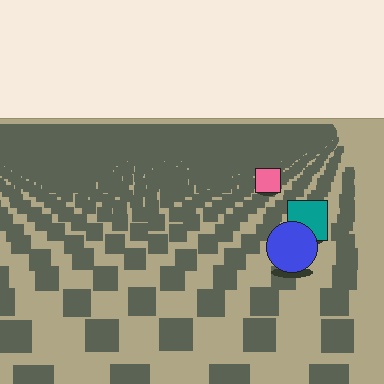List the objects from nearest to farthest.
From nearest to farthest: the blue circle, the teal square, the pink square.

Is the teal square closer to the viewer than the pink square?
Yes. The teal square is closer — you can tell from the texture gradient: the ground texture is coarser near it.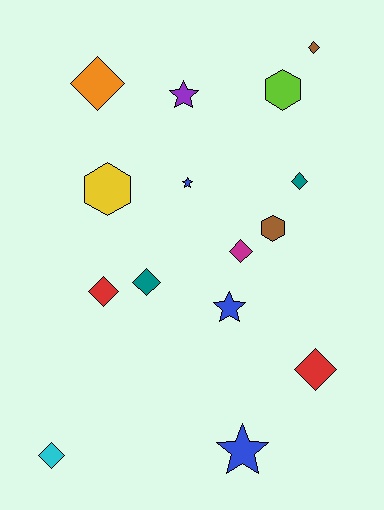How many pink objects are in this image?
There are no pink objects.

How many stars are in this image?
There are 4 stars.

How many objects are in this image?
There are 15 objects.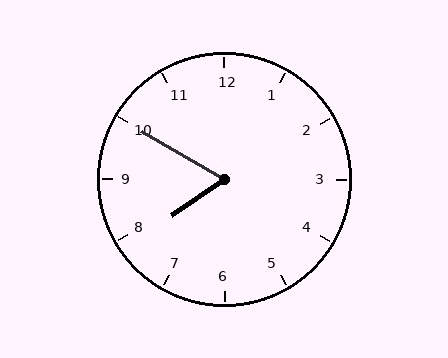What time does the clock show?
7:50.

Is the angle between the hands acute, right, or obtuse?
It is acute.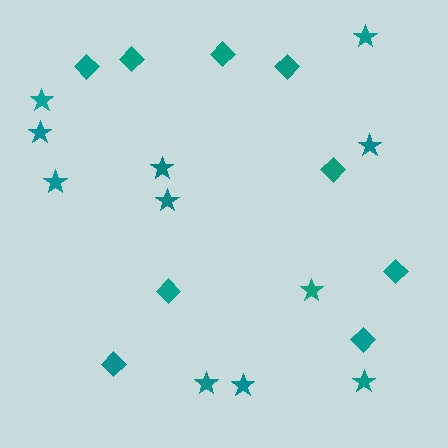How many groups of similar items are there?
There are 2 groups: one group of stars (11) and one group of diamonds (9).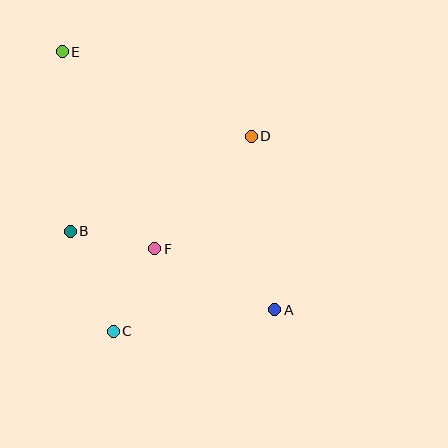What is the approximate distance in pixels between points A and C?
The distance between A and C is approximately 163 pixels.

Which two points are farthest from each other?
Points A and E are farthest from each other.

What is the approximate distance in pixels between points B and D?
The distance between B and D is approximately 205 pixels.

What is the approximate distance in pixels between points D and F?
The distance between D and F is approximately 148 pixels.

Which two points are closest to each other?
Points B and F are closest to each other.